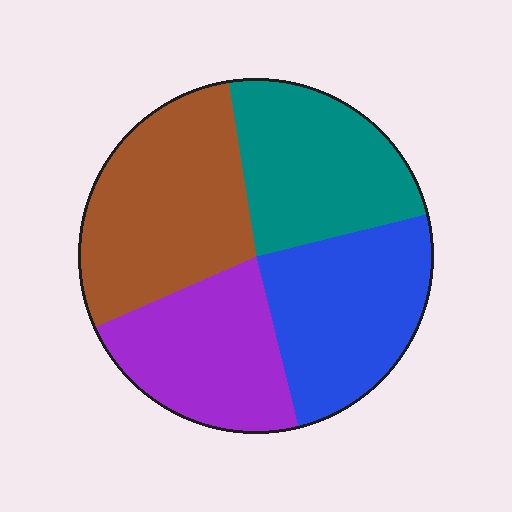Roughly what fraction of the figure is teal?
Teal covers roughly 25% of the figure.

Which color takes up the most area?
Brown, at roughly 30%.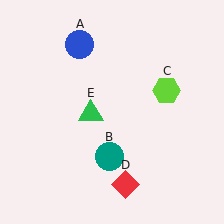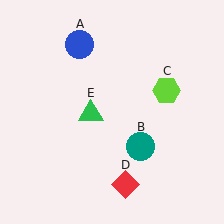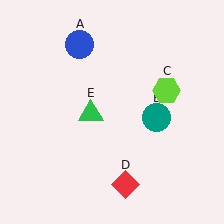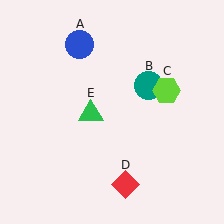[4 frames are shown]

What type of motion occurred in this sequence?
The teal circle (object B) rotated counterclockwise around the center of the scene.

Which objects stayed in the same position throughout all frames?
Blue circle (object A) and lime hexagon (object C) and red diamond (object D) and green triangle (object E) remained stationary.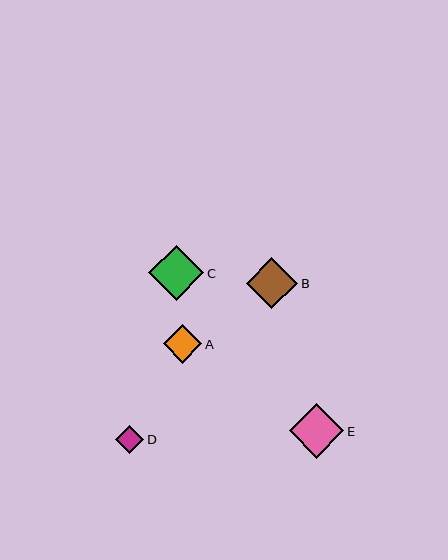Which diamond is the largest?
Diamond C is the largest with a size of approximately 55 pixels.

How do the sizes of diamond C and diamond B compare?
Diamond C and diamond B are approximately the same size.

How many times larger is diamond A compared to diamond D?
Diamond A is approximately 1.4 times the size of diamond D.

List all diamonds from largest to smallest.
From largest to smallest: C, E, B, A, D.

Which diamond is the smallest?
Diamond D is the smallest with a size of approximately 28 pixels.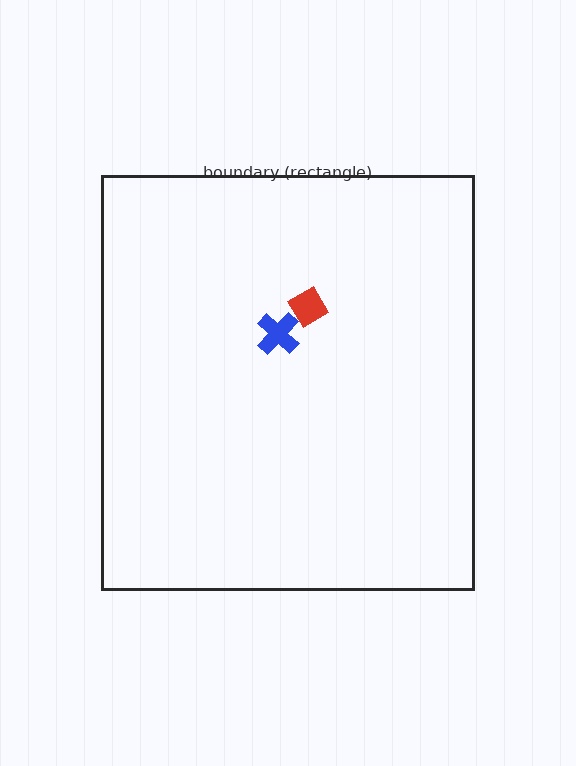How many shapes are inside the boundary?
2 inside, 0 outside.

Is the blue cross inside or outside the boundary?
Inside.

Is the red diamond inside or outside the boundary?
Inside.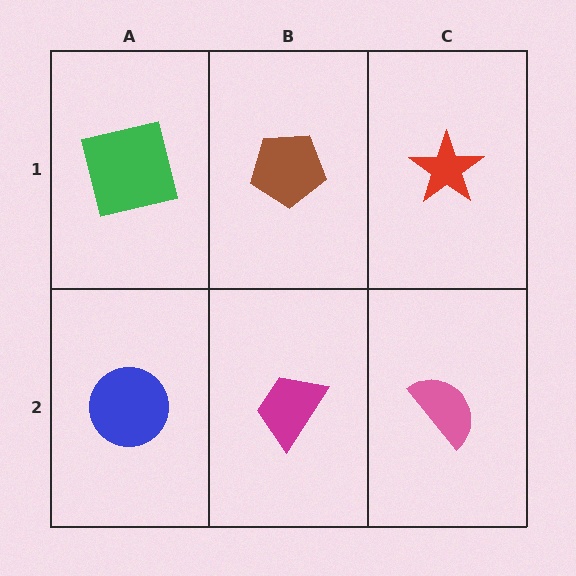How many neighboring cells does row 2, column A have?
2.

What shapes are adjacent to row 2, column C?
A red star (row 1, column C), a magenta trapezoid (row 2, column B).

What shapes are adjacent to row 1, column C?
A pink semicircle (row 2, column C), a brown pentagon (row 1, column B).